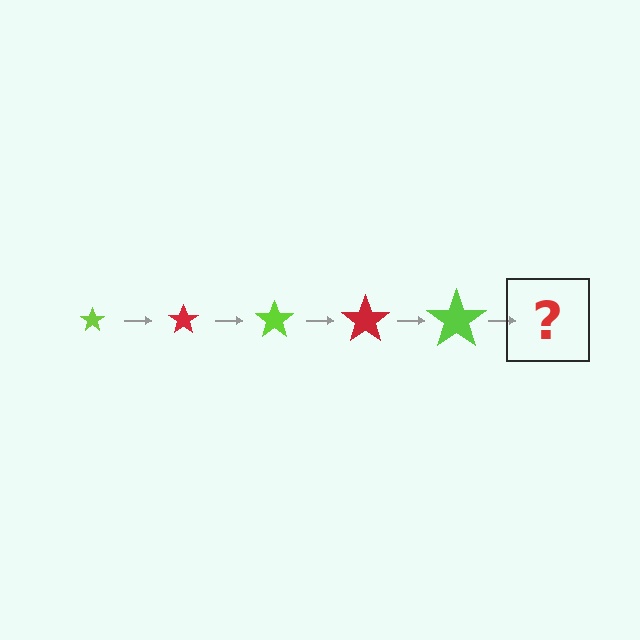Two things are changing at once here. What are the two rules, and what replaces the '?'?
The two rules are that the star grows larger each step and the color cycles through lime and red. The '?' should be a red star, larger than the previous one.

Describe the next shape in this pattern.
It should be a red star, larger than the previous one.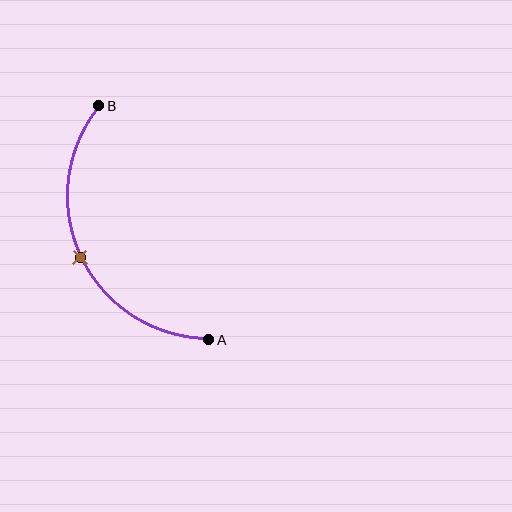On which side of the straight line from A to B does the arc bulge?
The arc bulges to the left of the straight line connecting A and B.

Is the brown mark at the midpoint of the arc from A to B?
Yes. The brown mark lies on the arc at equal arc-length from both A and B — it is the arc midpoint.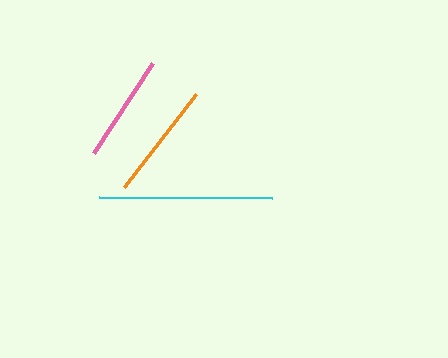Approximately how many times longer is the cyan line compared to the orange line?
The cyan line is approximately 1.5 times the length of the orange line.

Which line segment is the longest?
The cyan line is the longest at approximately 172 pixels.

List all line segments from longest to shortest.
From longest to shortest: cyan, orange, pink.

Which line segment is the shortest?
The pink line is the shortest at approximately 108 pixels.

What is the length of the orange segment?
The orange segment is approximately 118 pixels long.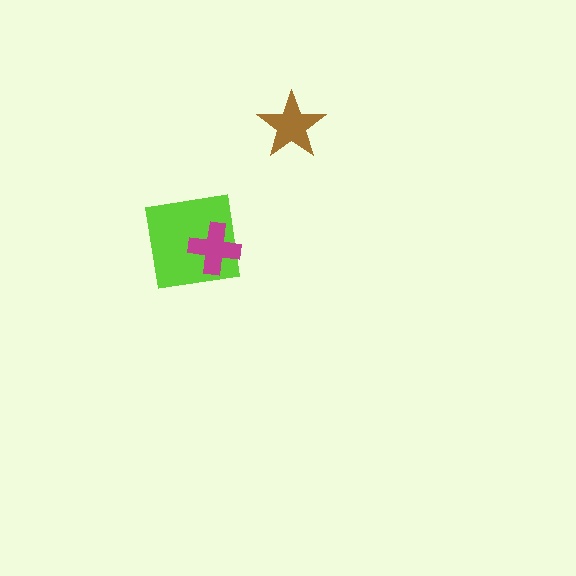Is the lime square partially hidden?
Yes, it is partially covered by another shape.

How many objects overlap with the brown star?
0 objects overlap with the brown star.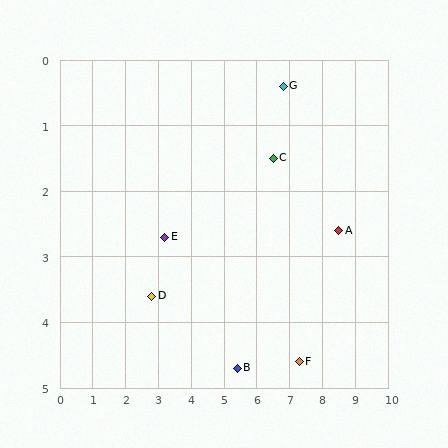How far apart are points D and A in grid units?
Points D and A are about 5.8 grid units apart.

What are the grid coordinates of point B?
Point B is at approximately (5.4, 4.7).